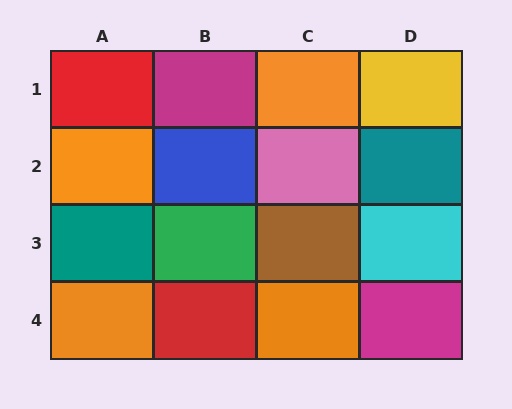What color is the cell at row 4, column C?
Orange.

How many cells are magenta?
2 cells are magenta.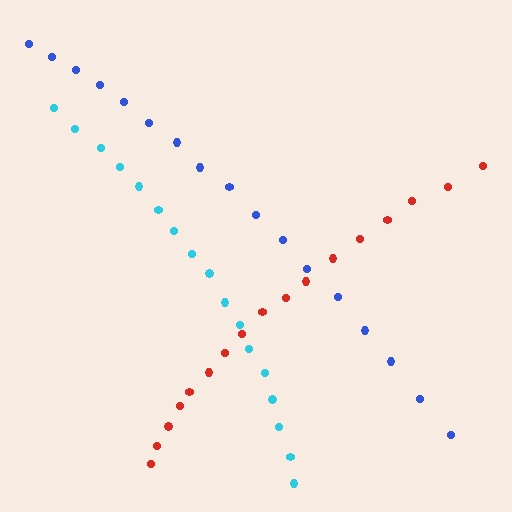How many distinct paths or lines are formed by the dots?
There are 3 distinct paths.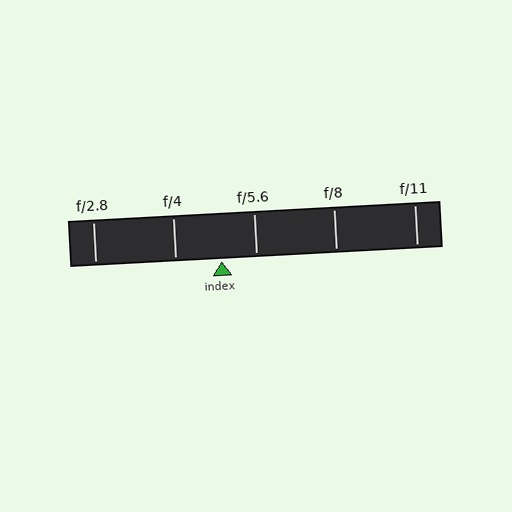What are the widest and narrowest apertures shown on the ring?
The widest aperture shown is f/2.8 and the narrowest is f/11.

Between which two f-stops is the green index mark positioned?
The index mark is between f/4 and f/5.6.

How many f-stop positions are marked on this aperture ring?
There are 5 f-stop positions marked.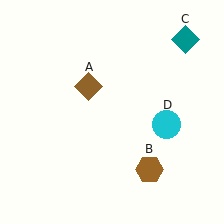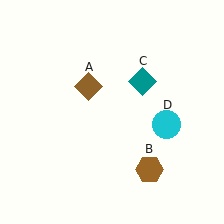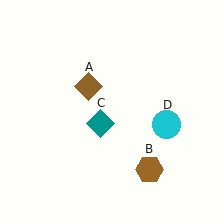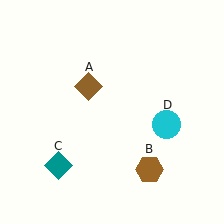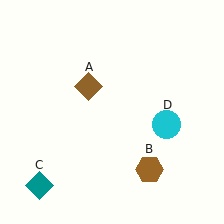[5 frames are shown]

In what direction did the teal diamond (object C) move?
The teal diamond (object C) moved down and to the left.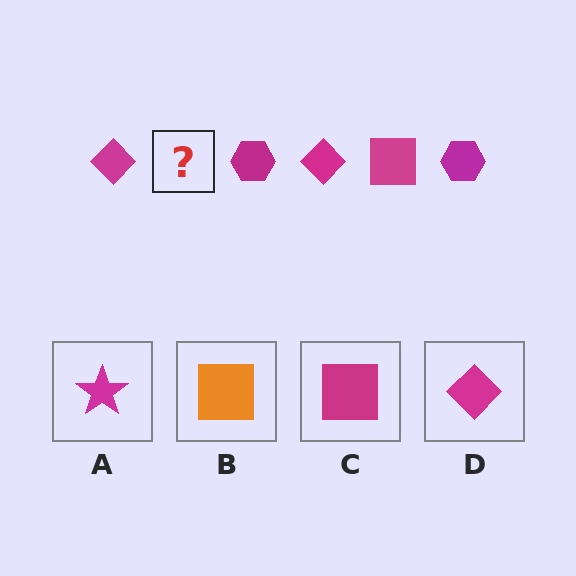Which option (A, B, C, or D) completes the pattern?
C.